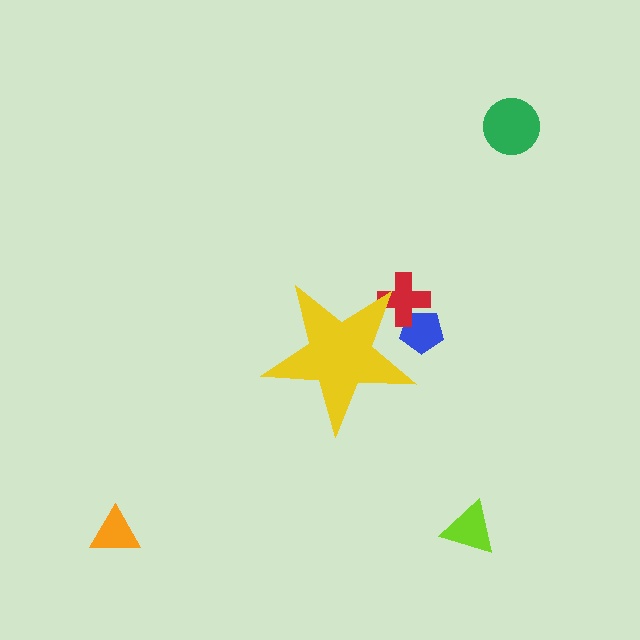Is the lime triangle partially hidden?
No, the lime triangle is fully visible.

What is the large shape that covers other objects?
A yellow star.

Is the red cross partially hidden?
Yes, the red cross is partially hidden behind the yellow star.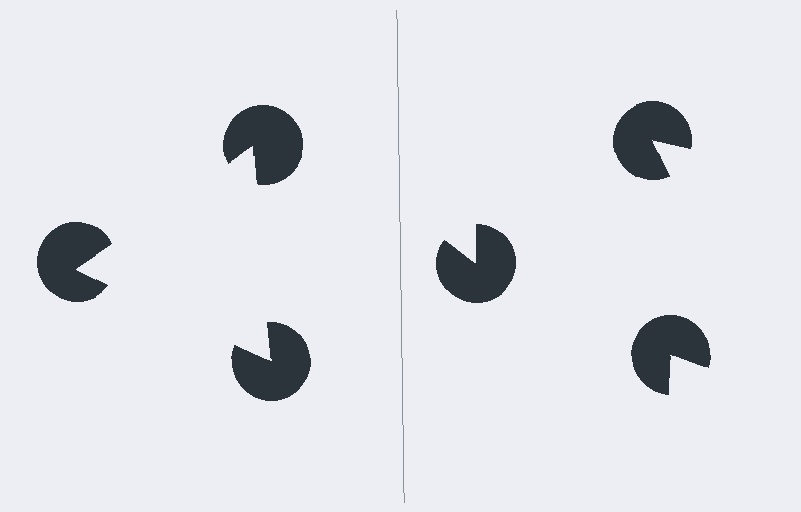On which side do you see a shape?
An illusory triangle appears on the left side. On the right side the wedge cuts are rotated, so no coherent shape forms.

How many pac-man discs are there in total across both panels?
6 — 3 on each side.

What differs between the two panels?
The pac-man discs are positioned identically on both sides; only the wedge orientations differ. On the left they align to a triangle; on the right they are misaligned.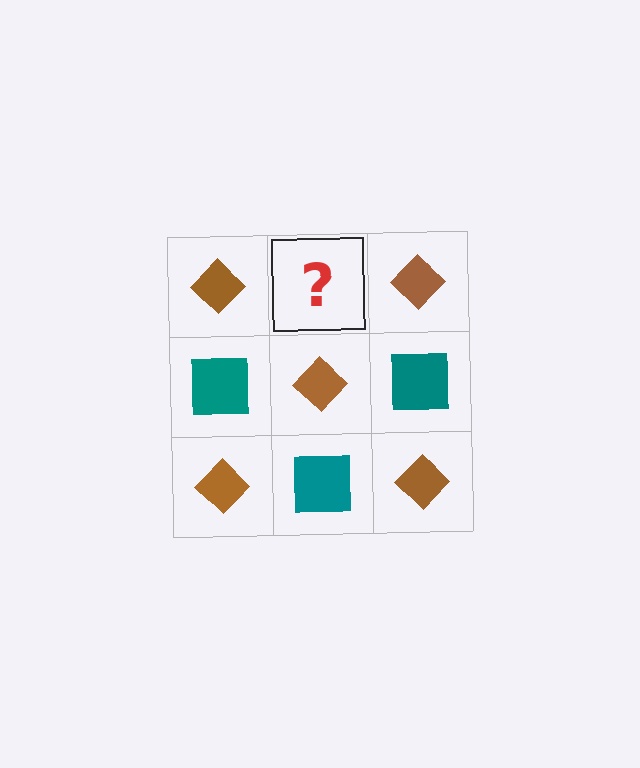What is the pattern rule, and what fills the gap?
The rule is that it alternates brown diamond and teal square in a checkerboard pattern. The gap should be filled with a teal square.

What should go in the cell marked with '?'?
The missing cell should contain a teal square.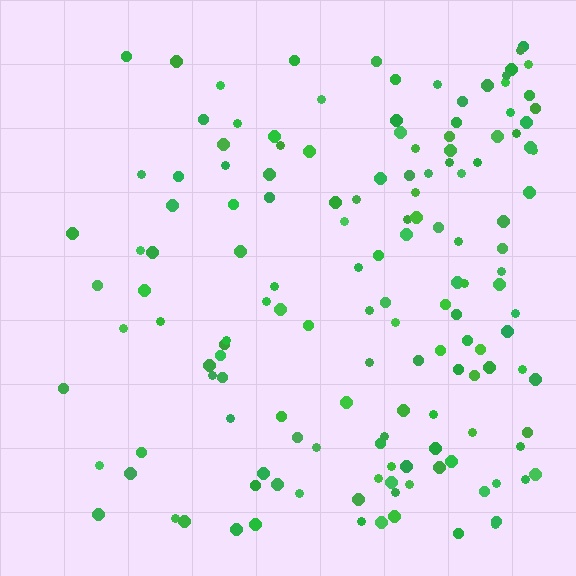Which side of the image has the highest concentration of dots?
The right.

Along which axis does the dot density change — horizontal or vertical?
Horizontal.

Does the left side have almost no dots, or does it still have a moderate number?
Still a moderate number, just noticeably fewer than the right.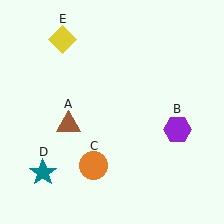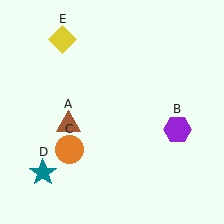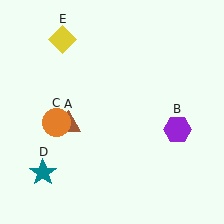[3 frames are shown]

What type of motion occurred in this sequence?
The orange circle (object C) rotated clockwise around the center of the scene.